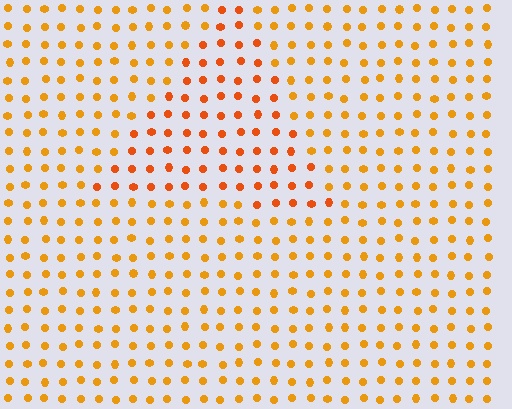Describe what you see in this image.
The image is filled with small orange elements in a uniform arrangement. A triangle-shaped region is visible where the elements are tinted to a slightly different hue, forming a subtle color boundary.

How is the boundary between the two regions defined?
The boundary is defined purely by a slight shift in hue (about 20 degrees). Spacing, size, and orientation are identical on both sides.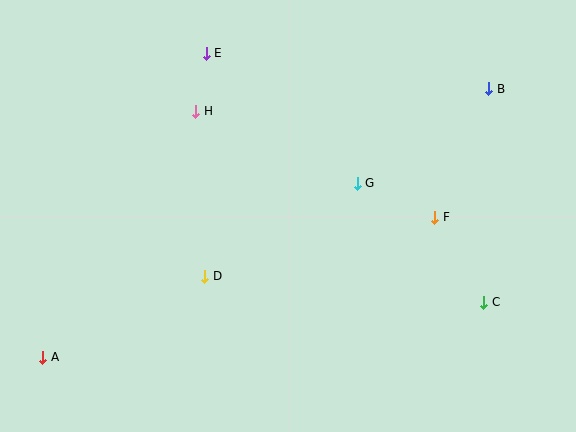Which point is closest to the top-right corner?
Point B is closest to the top-right corner.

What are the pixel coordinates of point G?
Point G is at (357, 183).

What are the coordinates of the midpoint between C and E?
The midpoint between C and E is at (345, 178).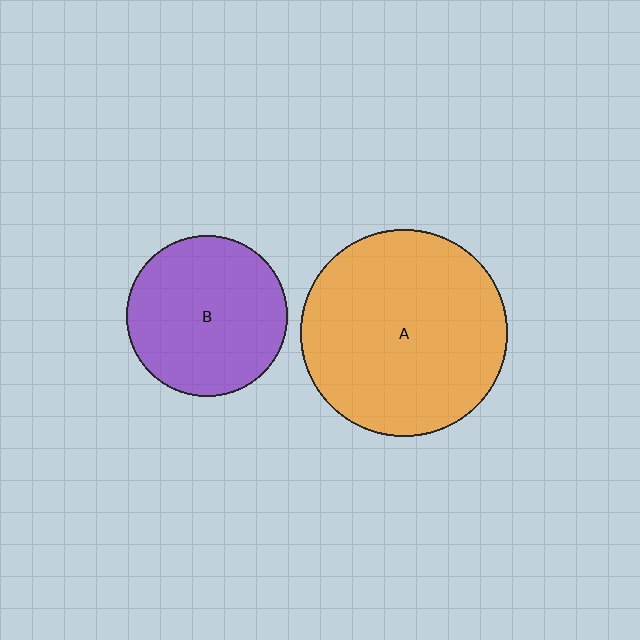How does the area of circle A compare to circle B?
Approximately 1.6 times.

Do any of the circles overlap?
No, none of the circles overlap.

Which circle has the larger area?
Circle A (orange).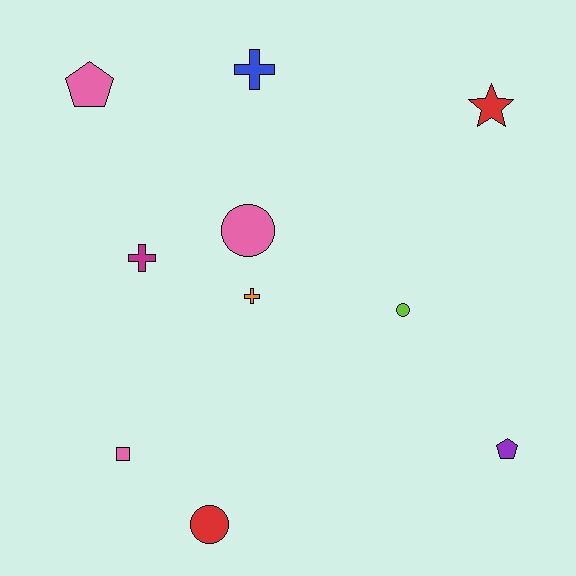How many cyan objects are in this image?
There are no cyan objects.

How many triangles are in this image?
There are no triangles.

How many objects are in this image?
There are 10 objects.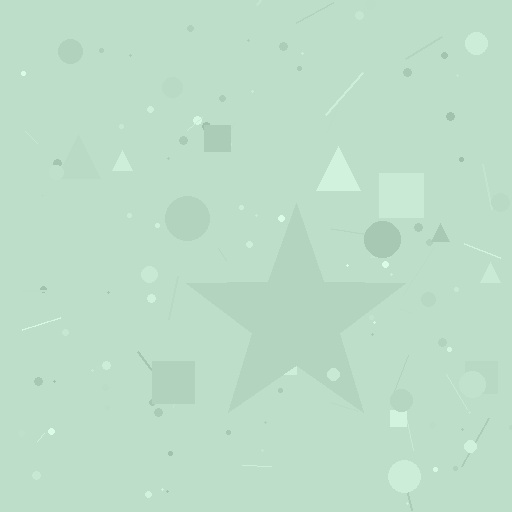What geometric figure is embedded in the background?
A star is embedded in the background.